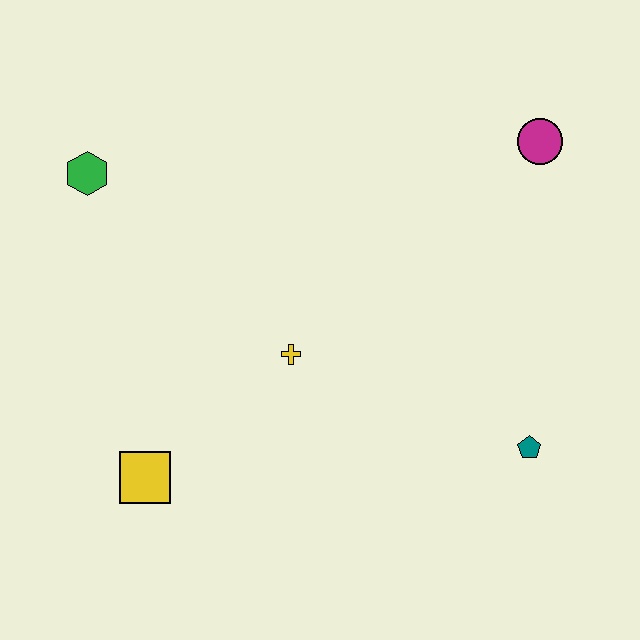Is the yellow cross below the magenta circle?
Yes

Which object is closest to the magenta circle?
The teal pentagon is closest to the magenta circle.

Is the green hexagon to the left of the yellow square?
Yes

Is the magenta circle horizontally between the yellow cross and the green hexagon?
No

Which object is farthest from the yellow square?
The magenta circle is farthest from the yellow square.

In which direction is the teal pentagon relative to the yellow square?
The teal pentagon is to the right of the yellow square.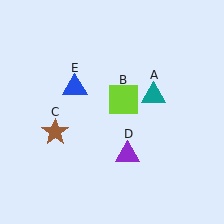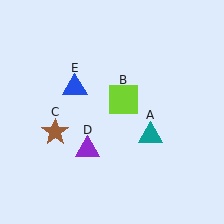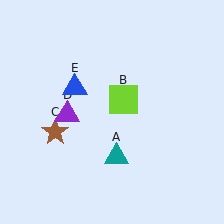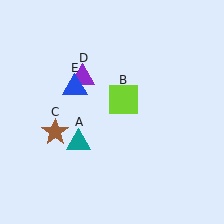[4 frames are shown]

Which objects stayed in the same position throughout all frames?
Lime square (object B) and brown star (object C) and blue triangle (object E) remained stationary.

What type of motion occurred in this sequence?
The teal triangle (object A), purple triangle (object D) rotated clockwise around the center of the scene.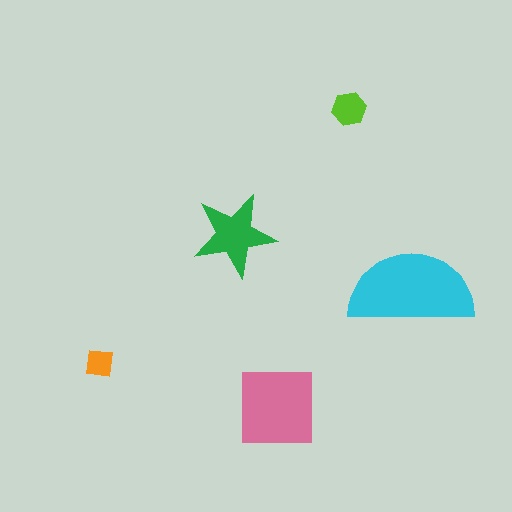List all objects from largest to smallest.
The cyan semicircle, the pink square, the green star, the lime hexagon, the orange square.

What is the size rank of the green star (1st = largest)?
3rd.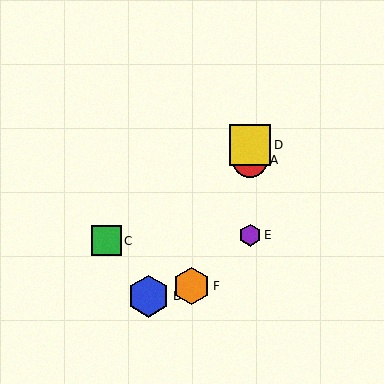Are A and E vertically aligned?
Yes, both are at x≈250.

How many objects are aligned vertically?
3 objects (A, D, E) are aligned vertically.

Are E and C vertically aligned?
No, E is at x≈250 and C is at x≈106.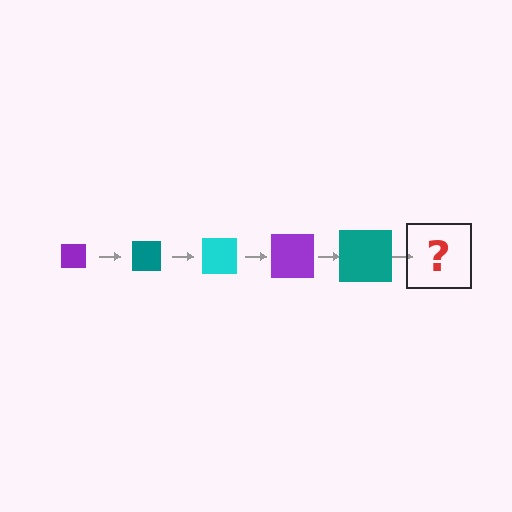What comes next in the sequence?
The next element should be a cyan square, larger than the previous one.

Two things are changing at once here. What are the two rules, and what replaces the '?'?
The two rules are that the square grows larger each step and the color cycles through purple, teal, and cyan. The '?' should be a cyan square, larger than the previous one.